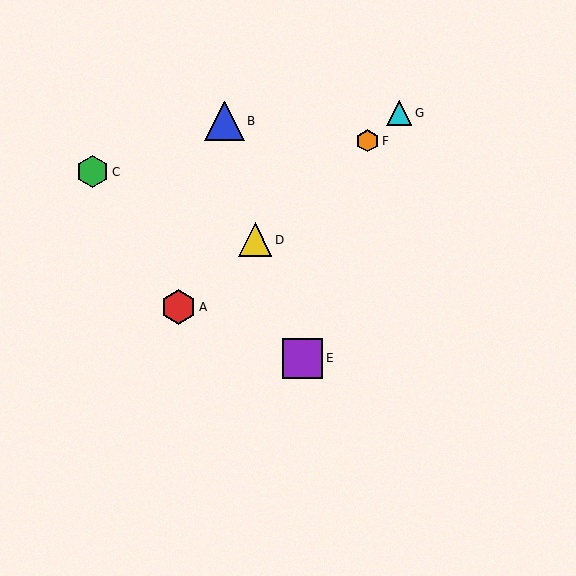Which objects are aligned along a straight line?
Objects A, D, F, G are aligned along a straight line.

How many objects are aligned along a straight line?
4 objects (A, D, F, G) are aligned along a straight line.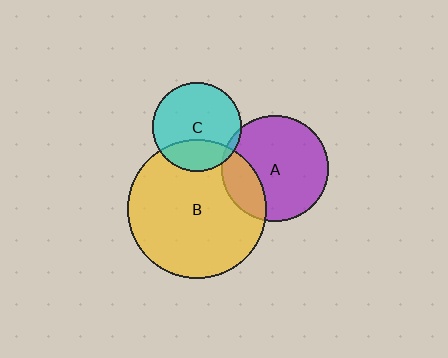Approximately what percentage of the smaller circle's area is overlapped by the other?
Approximately 25%.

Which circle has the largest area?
Circle B (yellow).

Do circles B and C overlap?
Yes.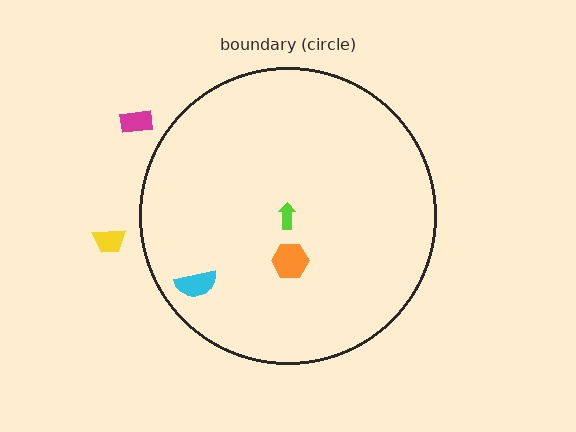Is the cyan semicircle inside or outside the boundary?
Inside.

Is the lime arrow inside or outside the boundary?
Inside.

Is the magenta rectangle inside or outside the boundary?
Outside.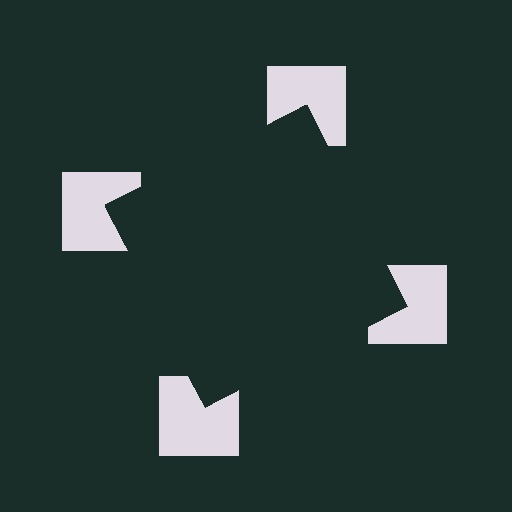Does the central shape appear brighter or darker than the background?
It typically appears slightly darker than the background, even though no actual brightness change is drawn.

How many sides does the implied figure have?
4 sides.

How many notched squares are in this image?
There are 4 — one at each vertex of the illusory square.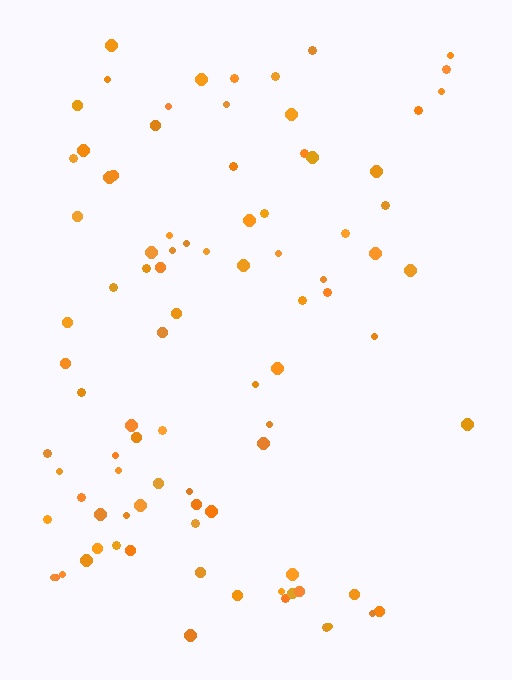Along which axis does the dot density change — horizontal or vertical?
Horizontal.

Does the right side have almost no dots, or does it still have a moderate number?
Still a moderate number, just noticeably fewer than the left.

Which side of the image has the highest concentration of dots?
The left.